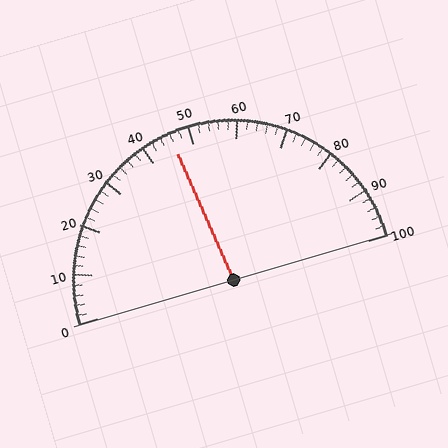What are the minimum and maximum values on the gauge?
The gauge ranges from 0 to 100.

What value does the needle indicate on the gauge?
The needle indicates approximately 46.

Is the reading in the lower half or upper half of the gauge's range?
The reading is in the lower half of the range (0 to 100).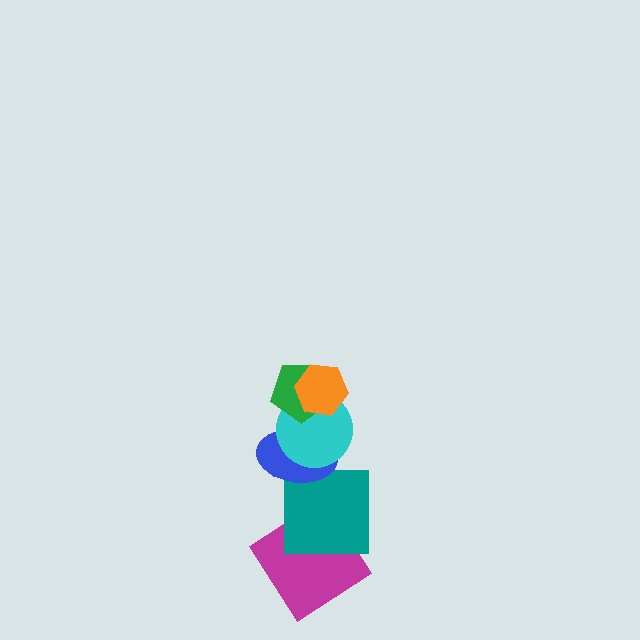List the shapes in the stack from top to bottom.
From top to bottom: the orange hexagon, the green pentagon, the cyan circle, the blue ellipse, the teal square, the magenta diamond.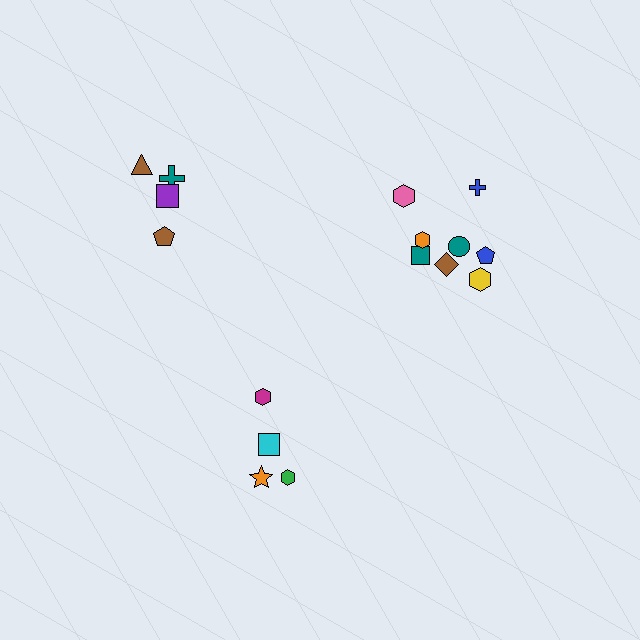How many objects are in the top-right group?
There are 8 objects.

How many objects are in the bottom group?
There are 4 objects.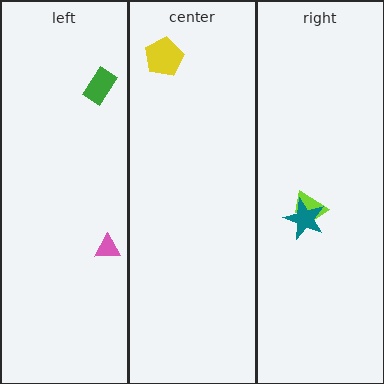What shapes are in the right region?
The lime trapezoid, the teal star.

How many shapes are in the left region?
2.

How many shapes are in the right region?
2.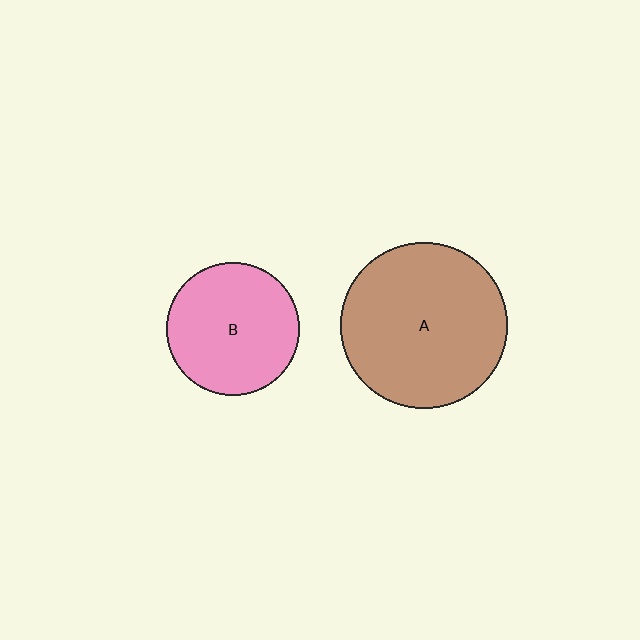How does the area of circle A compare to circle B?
Approximately 1.5 times.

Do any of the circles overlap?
No, none of the circles overlap.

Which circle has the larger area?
Circle A (brown).